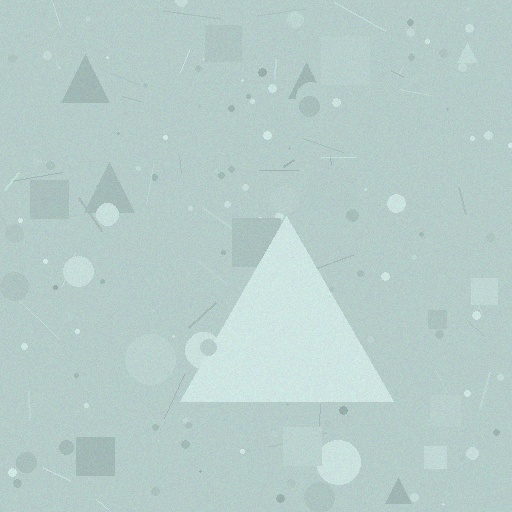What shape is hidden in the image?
A triangle is hidden in the image.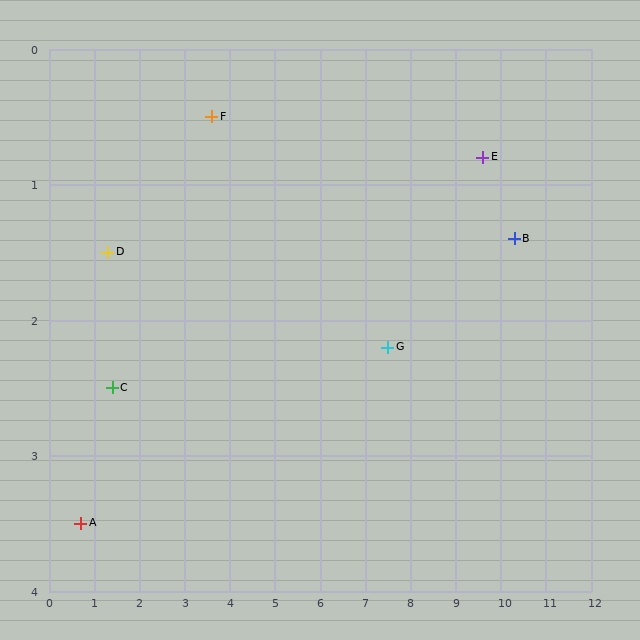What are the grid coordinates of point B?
Point B is at approximately (10.3, 1.4).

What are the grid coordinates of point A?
Point A is at approximately (0.7, 3.5).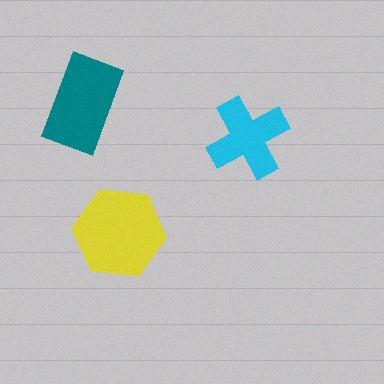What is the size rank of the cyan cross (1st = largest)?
3rd.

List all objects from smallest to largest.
The cyan cross, the teal rectangle, the yellow hexagon.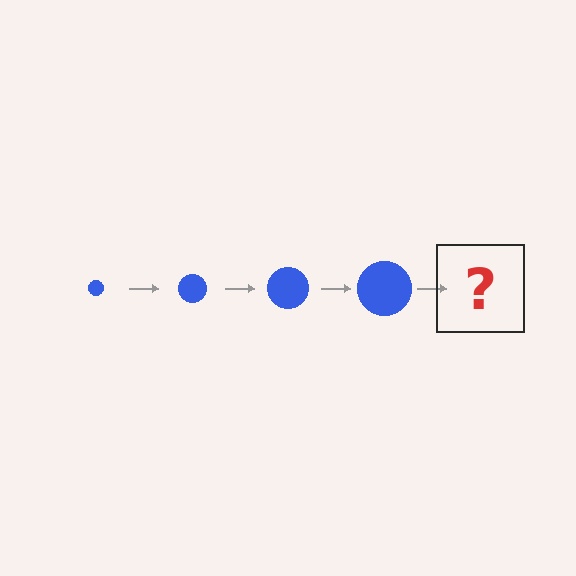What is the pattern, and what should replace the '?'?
The pattern is that the circle gets progressively larger each step. The '?' should be a blue circle, larger than the previous one.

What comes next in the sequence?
The next element should be a blue circle, larger than the previous one.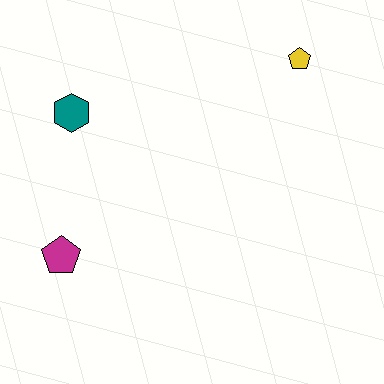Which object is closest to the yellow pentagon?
The teal hexagon is closest to the yellow pentagon.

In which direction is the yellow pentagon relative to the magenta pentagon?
The yellow pentagon is to the right of the magenta pentagon.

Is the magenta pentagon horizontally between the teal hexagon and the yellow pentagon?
No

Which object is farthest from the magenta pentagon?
The yellow pentagon is farthest from the magenta pentagon.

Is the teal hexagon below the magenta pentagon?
No